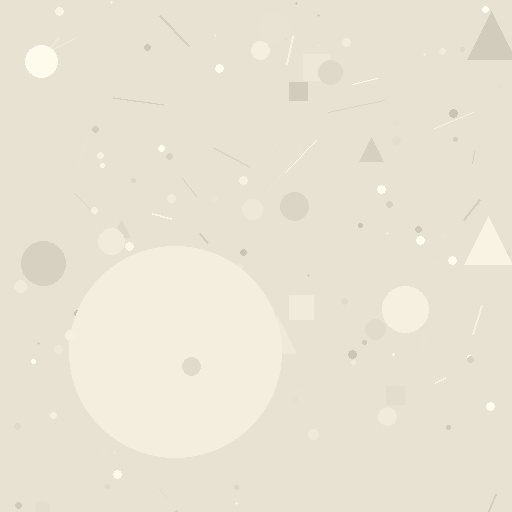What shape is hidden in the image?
A circle is hidden in the image.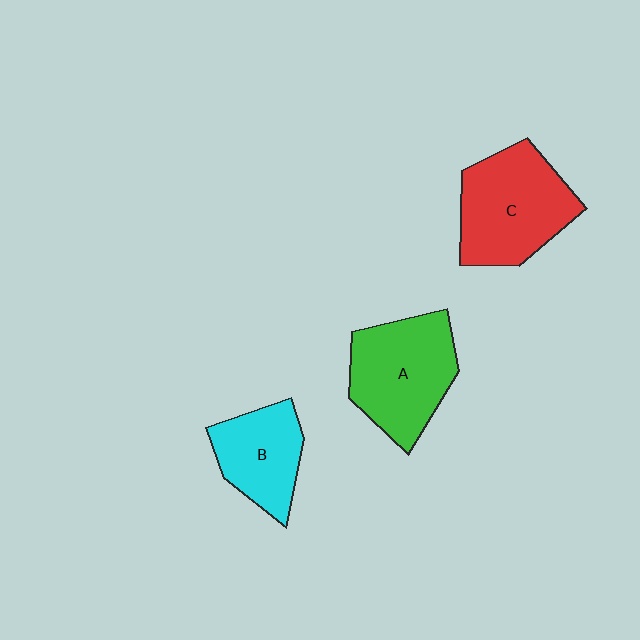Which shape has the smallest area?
Shape B (cyan).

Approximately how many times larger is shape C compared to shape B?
Approximately 1.4 times.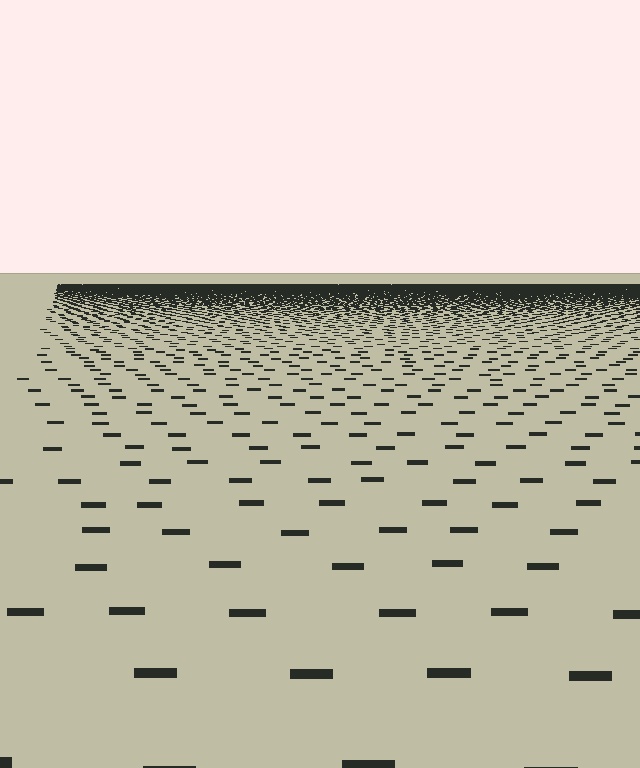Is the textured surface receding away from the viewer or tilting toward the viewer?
The surface is receding away from the viewer. Texture elements get smaller and denser toward the top.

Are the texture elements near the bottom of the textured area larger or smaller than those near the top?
Larger. Near the bottom, elements are closer to the viewer and appear at a bigger on-screen size.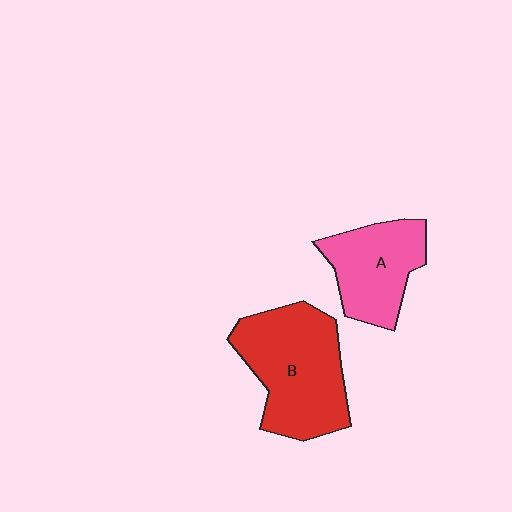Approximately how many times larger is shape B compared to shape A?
Approximately 1.5 times.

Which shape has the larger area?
Shape B (red).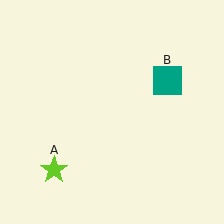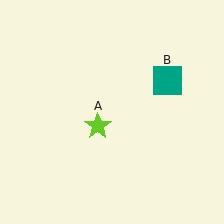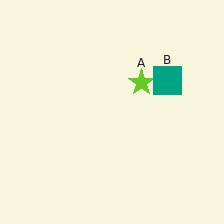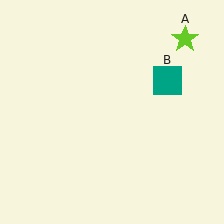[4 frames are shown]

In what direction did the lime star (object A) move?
The lime star (object A) moved up and to the right.